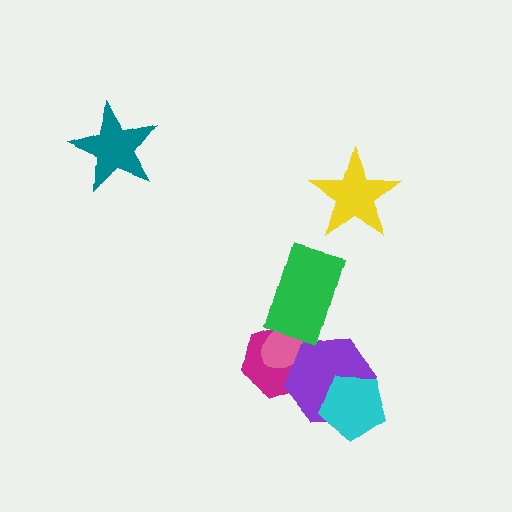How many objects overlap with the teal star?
0 objects overlap with the teal star.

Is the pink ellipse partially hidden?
Yes, it is partially covered by another shape.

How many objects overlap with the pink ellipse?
3 objects overlap with the pink ellipse.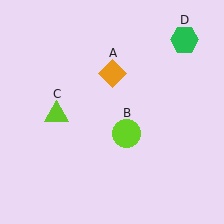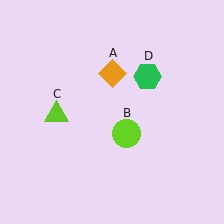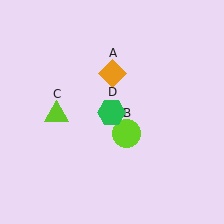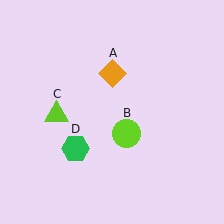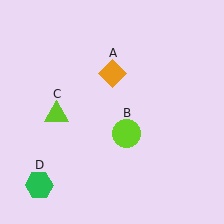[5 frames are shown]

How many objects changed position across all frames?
1 object changed position: green hexagon (object D).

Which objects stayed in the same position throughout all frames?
Orange diamond (object A) and lime circle (object B) and lime triangle (object C) remained stationary.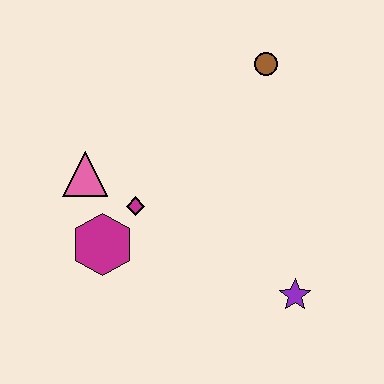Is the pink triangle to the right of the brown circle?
No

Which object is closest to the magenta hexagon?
The magenta diamond is closest to the magenta hexagon.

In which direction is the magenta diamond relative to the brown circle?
The magenta diamond is below the brown circle.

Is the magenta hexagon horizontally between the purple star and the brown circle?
No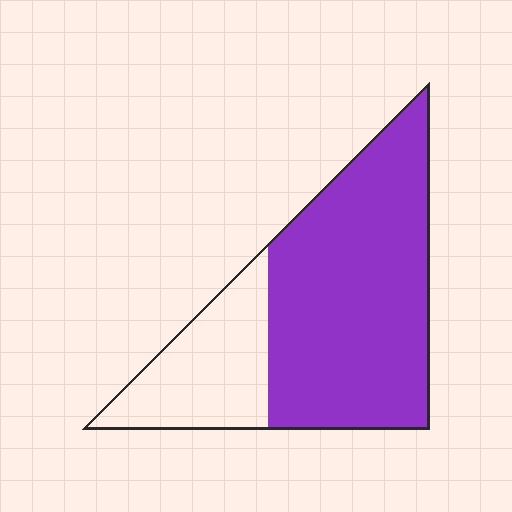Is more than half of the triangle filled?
Yes.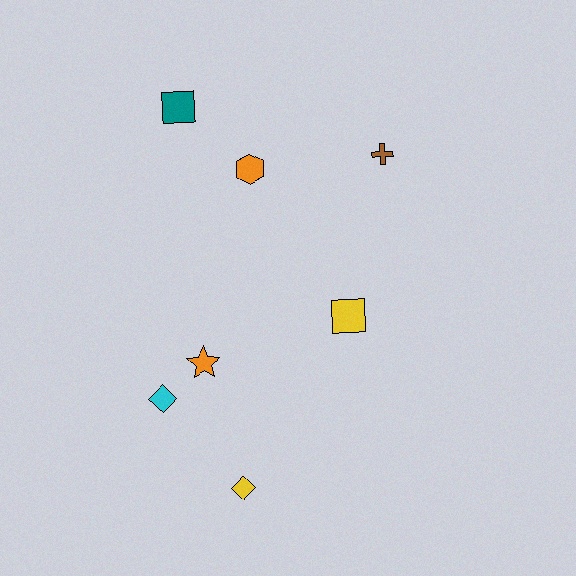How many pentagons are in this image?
There are no pentagons.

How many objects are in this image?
There are 7 objects.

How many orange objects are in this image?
There are 2 orange objects.